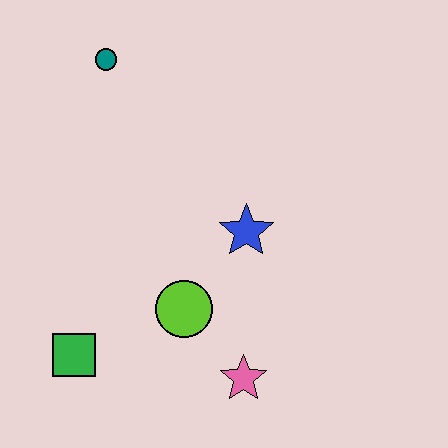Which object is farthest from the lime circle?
The teal circle is farthest from the lime circle.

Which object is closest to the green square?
The lime circle is closest to the green square.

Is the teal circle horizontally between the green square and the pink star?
Yes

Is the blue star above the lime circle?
Yes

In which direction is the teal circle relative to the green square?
The teal circle is above the green square.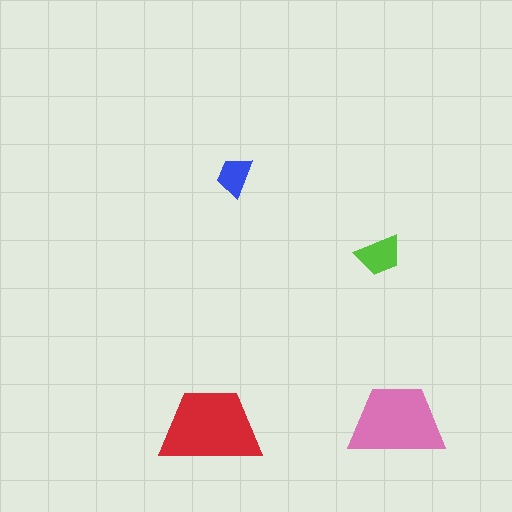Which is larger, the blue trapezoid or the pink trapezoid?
The pink one.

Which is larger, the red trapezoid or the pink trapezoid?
The red one.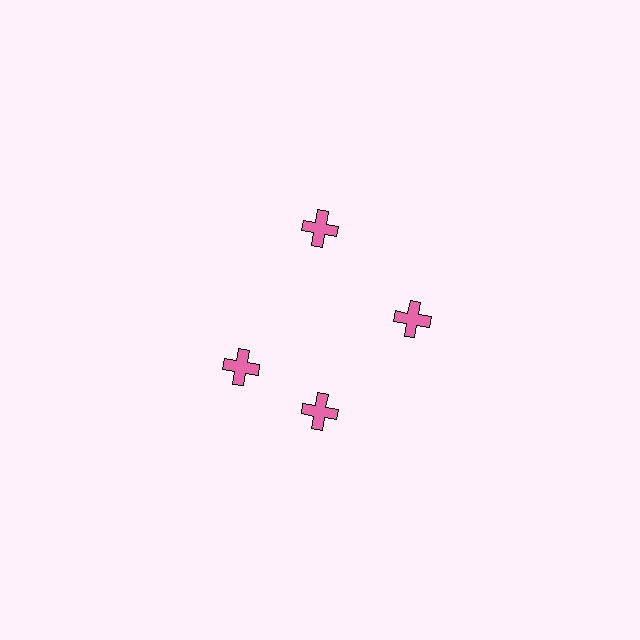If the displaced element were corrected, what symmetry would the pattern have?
It would have 4-fold rotational symmetry — the pattern would map onto itself every 90 degrees.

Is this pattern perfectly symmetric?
No. The 4 pink crosses are arranged in a ring, but one element near the 9 o'clock position is rotated out of alignment along the ring, breaking the 4-fold rotational symmetry.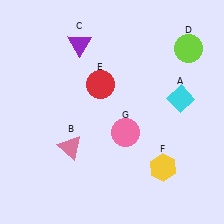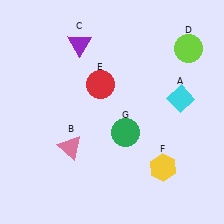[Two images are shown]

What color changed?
The circle (G) changed from pink in Image 1 to green in Image 2.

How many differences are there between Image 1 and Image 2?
There is 1 difference between the two images.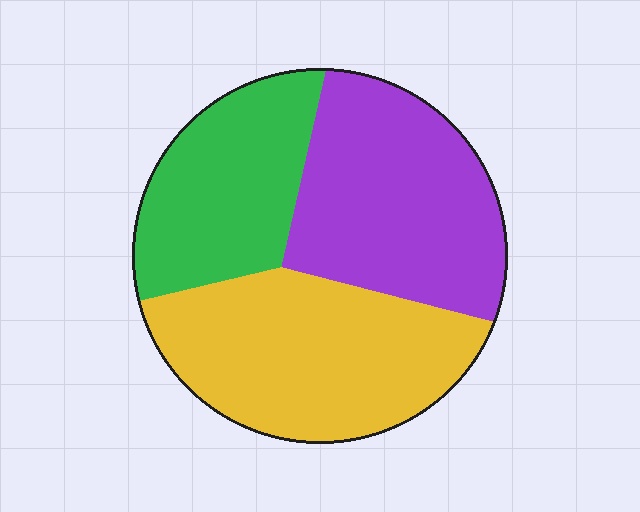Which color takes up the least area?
Green, at roughly 25%.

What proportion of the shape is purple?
Purple takes up about three eighths (3/8) of the shape.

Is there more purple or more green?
Purple.